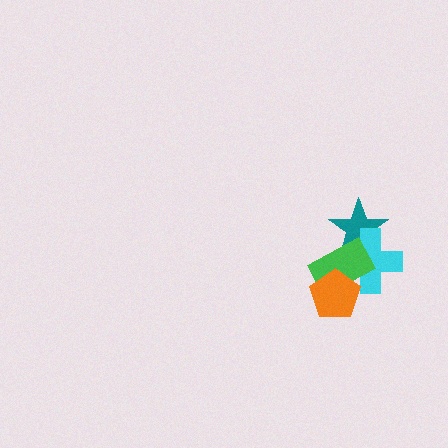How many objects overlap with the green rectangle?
3 objects overlap with the green rectangle.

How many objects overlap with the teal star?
2 objects overlap with the teal star.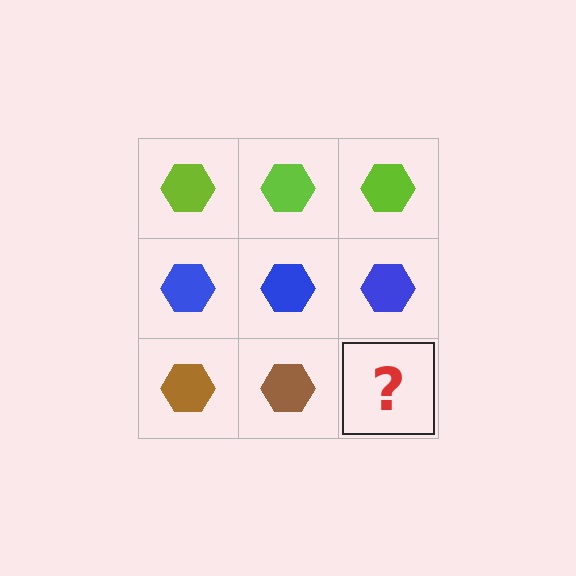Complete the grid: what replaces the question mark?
The question mark should be replaced with a brown hexagon.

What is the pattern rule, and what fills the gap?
The rule is that each row has a consistent color. The gap should be filled with a brown hexagon.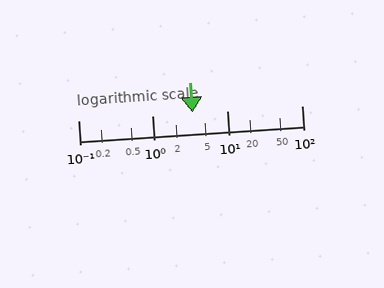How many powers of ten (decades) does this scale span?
The scale spans 3 decades, from 0.1 to 100.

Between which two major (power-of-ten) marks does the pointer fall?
The pointer is between 1 and 10.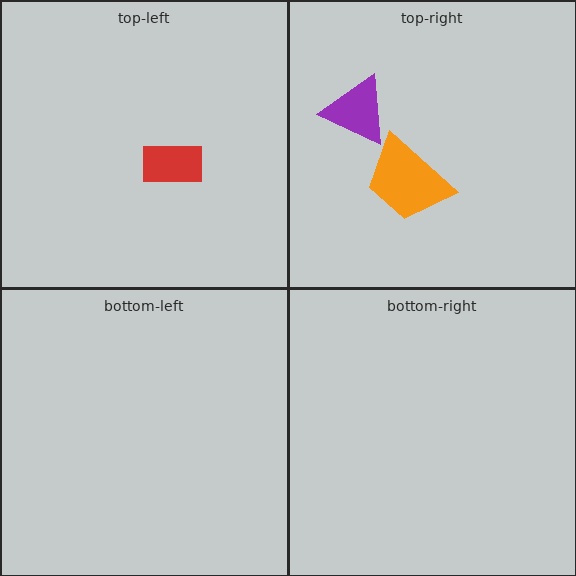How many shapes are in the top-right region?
2.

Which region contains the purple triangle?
The top-right region.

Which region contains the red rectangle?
The top-left region.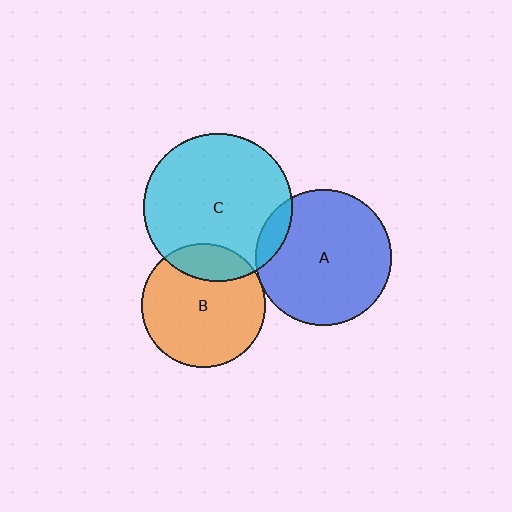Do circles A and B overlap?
Yes.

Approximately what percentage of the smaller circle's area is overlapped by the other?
Approximately 5%.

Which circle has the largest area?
Circle C (cyan).